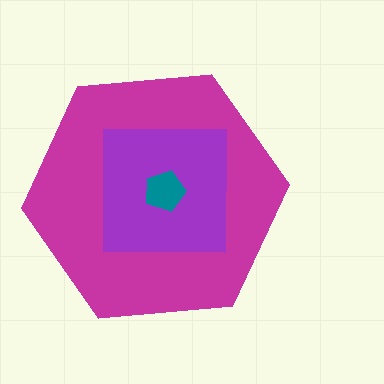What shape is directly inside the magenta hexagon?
The purple square.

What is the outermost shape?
The magenta hexagon.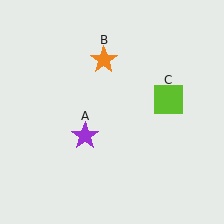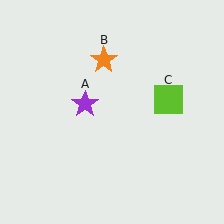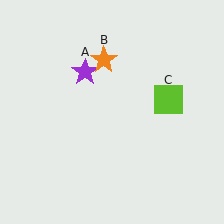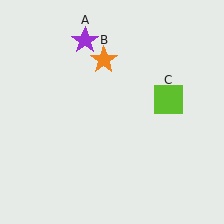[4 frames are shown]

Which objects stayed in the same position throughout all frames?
Orange star (object B) and lime square (object C) remained stationary.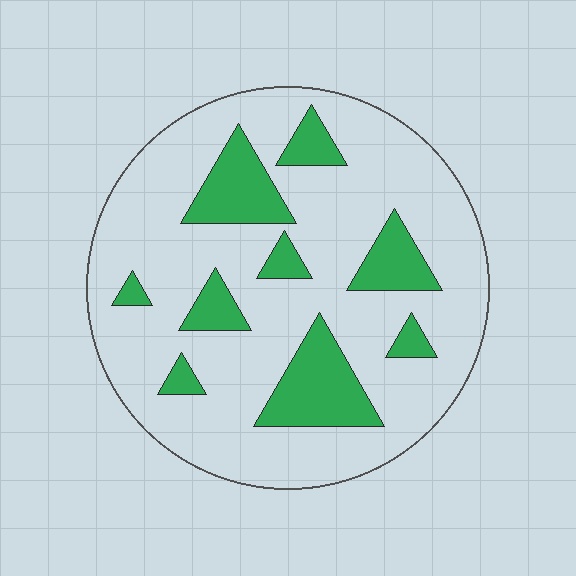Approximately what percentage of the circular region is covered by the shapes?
Approximately 20%.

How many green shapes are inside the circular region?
9.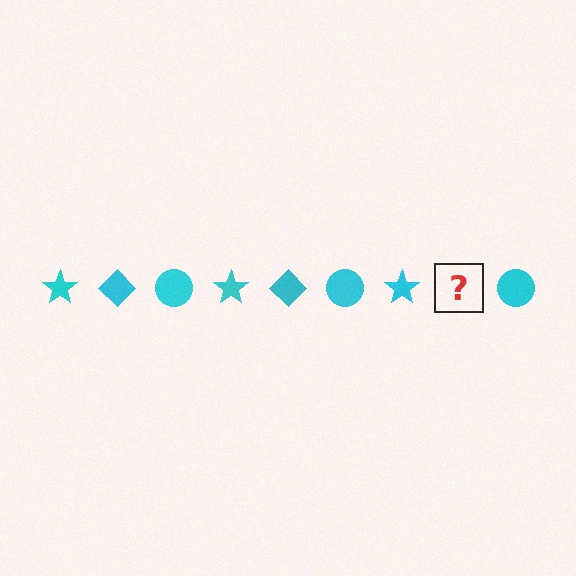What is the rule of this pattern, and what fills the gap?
The rule is that the pattern cycles through star, diamond, circle shapes in cyan. The gap should be filled with a cyan diamond.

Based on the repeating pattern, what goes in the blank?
The blank should be a cyan diamond.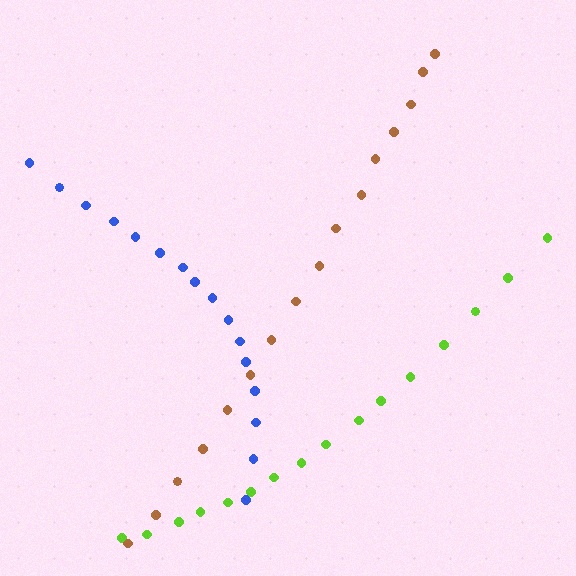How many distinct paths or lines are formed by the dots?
There are 3 distinct paths.